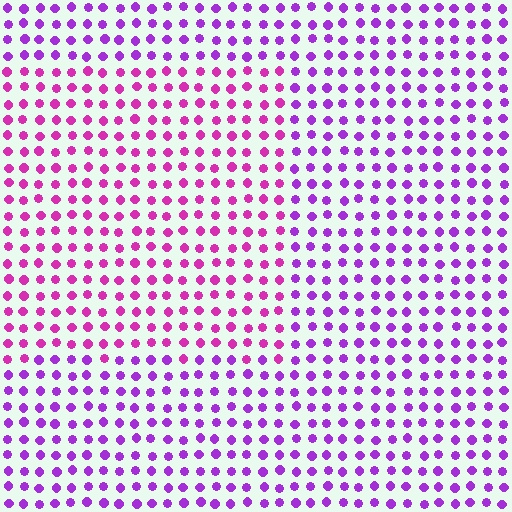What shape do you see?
I see a rectangle.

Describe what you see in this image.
The image is filled with small purple elements in a uniform arrangement. A rectangle-shaped region is visible where the elements are tinted to a slightly different hue, forming a subtle color boundary.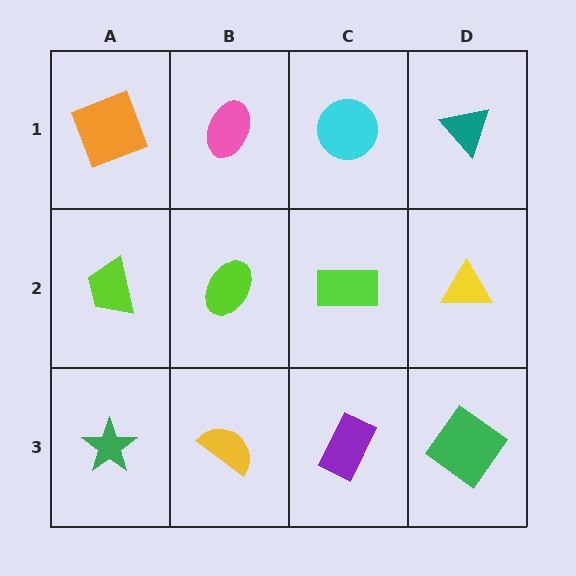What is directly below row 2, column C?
A purple rectangle.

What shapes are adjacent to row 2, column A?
An orange square (row 1, column A), a green star (row 3, column A), a lime ellipse (row 2, column B).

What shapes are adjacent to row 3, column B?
A lime ellipse (row 2, column B), a green star (row 3, column A), a purple rectangle (row 3, column C).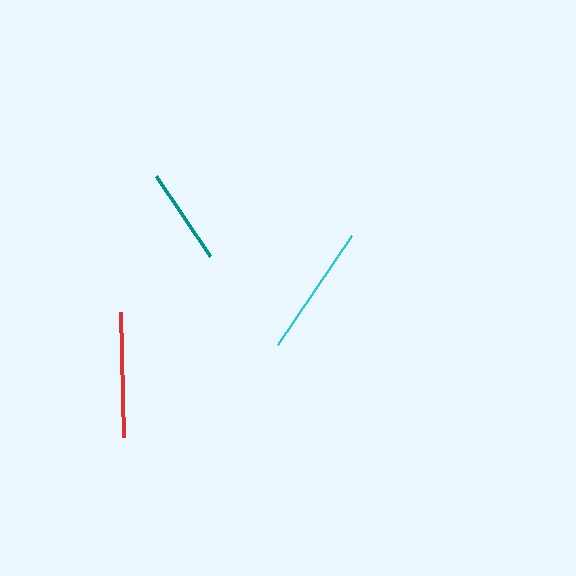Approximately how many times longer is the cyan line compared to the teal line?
The cyan line is approximately 1.4 times the length of the teal line.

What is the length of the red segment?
The red segment is approximately 125 pixels long.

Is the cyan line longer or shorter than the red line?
The cyan line is longer than the red line.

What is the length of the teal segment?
The teal segment is approximately 97 pixels long.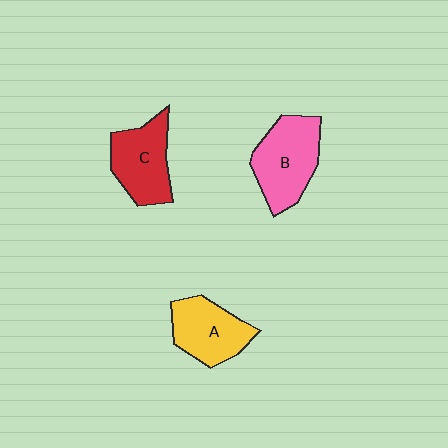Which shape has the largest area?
Shape B (pink).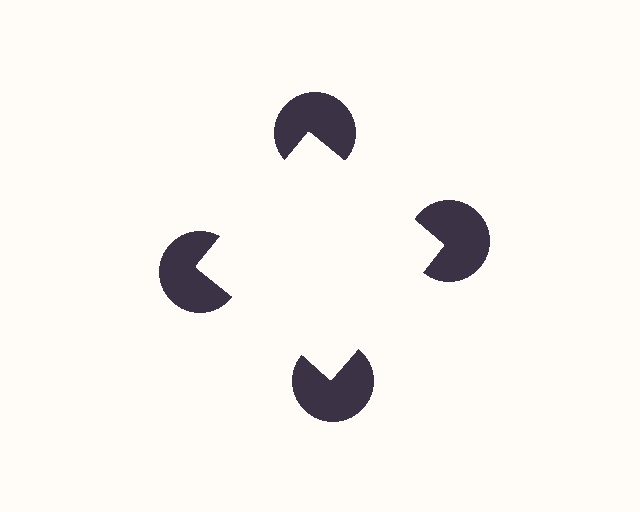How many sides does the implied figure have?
4 sides.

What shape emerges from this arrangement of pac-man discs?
An illusory square — its edges are inferred from the aligned wedge cuts in the pac-man discs, not physically drawn.